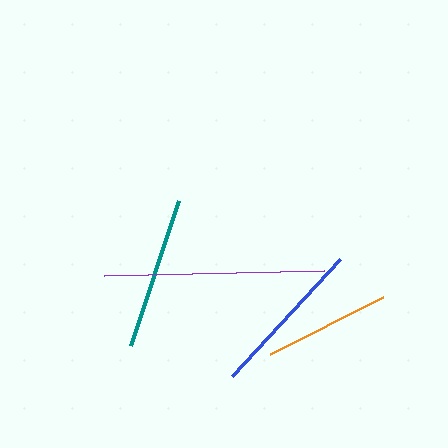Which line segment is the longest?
The purple line is the longest at approximately 221 pixels.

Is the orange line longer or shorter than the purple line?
The purple line is longer than the orange line.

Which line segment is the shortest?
The orange line is the shortest at approximately 127 pixels.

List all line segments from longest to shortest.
From longest to shortest: purple, blue, teal, orange.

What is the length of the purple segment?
The purple segment is approximately 221 pixels long.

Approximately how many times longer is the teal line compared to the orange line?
The teal line is approximately 1.2 times the length of the orange line.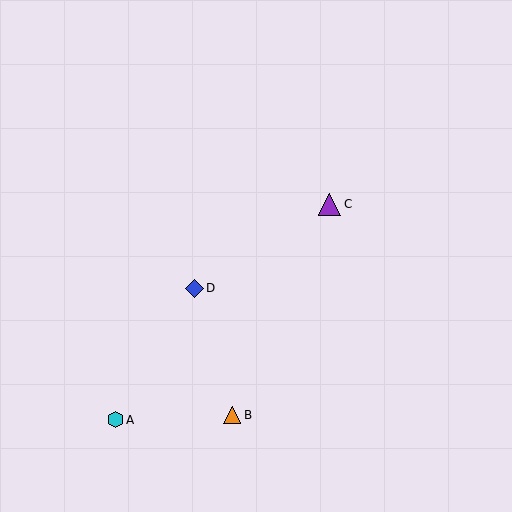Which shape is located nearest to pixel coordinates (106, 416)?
The cyan hexagon (labeled A) at (115, 420) is nearest to that location.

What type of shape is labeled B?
Shape B is an orange triangle.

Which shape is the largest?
The purple triangle (labeled C) is the largest.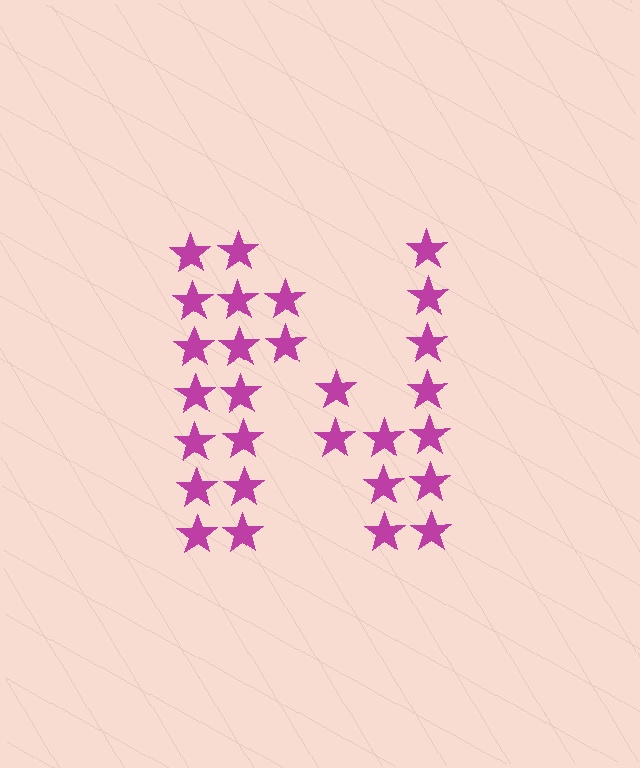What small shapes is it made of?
It is made of small stars.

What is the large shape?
The large shape is the letter N.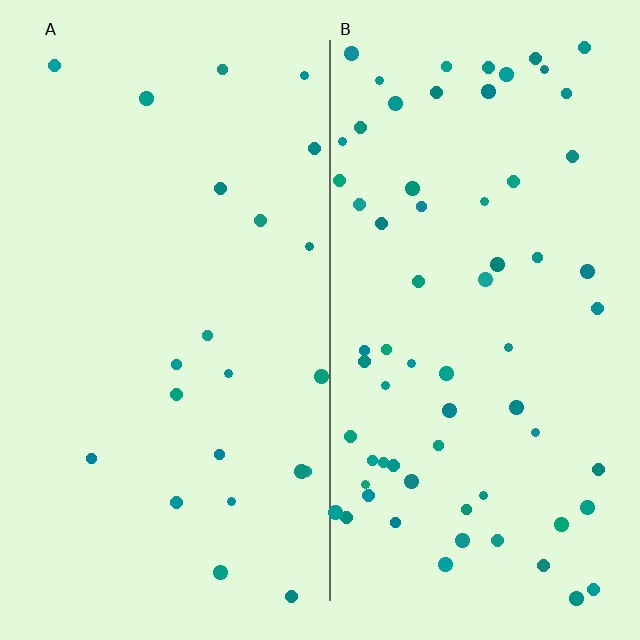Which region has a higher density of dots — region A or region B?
B (the right).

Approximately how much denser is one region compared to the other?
Approximately 3.1× — region B over region A.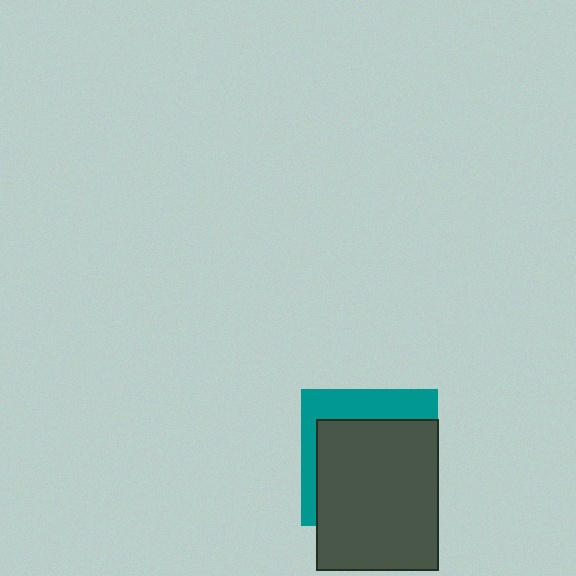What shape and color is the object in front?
The object in front is a dark gray rectangle.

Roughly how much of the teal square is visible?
A small part of it is visible (roughly 30%).